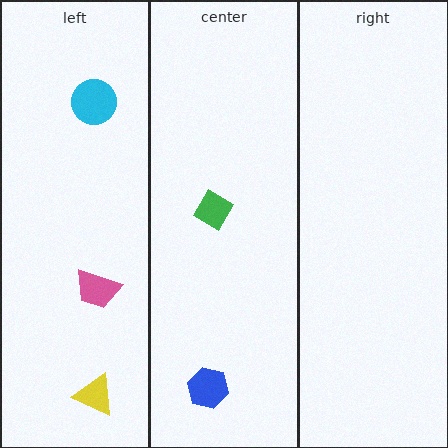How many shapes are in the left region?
3.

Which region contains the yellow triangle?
The left region.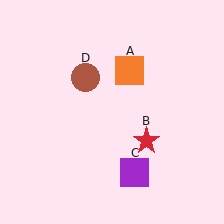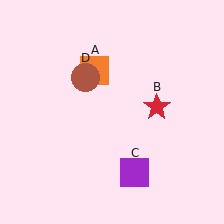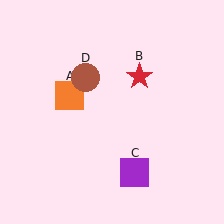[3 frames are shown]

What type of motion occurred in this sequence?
The orange square (object A), red star (object B) rotated counterclockwise around the center of the scene.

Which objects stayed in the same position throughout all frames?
Purple square (object C) and brown circle (object D) remained stationary.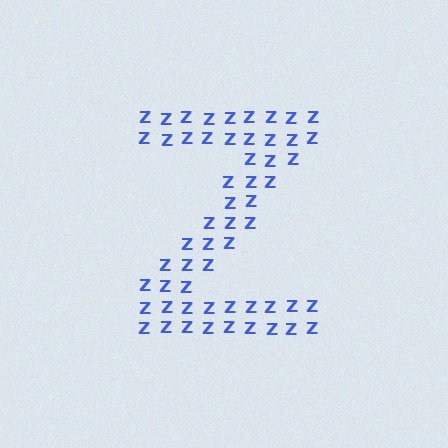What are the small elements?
The small elements are letter Z's.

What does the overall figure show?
The overall figure shows the letter Z.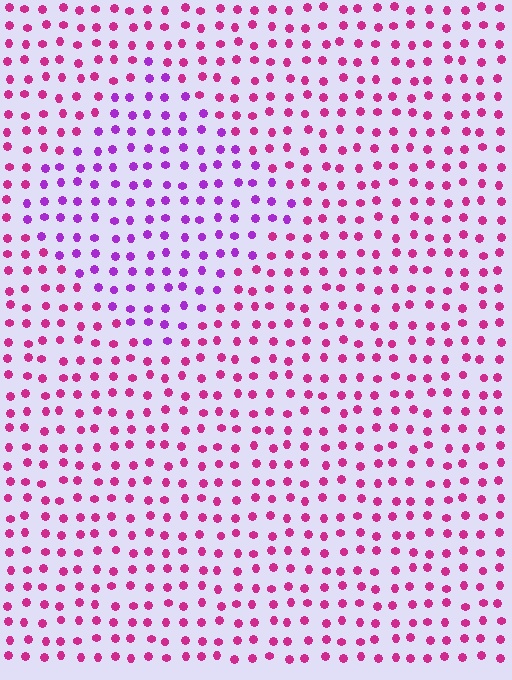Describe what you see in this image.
The image is filled with small magenta elements in a uniform arrangement. A diamond-shaped region is visible where the elements are tinted to a slightly different hue, forming a subtle color boundary.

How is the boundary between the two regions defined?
The boundary is defined purely by a slight shift in hue (about 38 degrees). Spacing, size, and orientation are identical on both sides.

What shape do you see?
I see a diamond.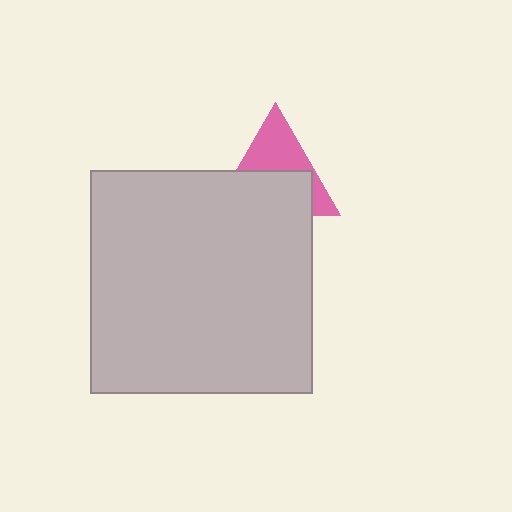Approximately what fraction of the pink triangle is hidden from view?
Roughly 56% of the pink triangle is hidden behind the light gray square.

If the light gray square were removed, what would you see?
You would see the complete pink triangle.